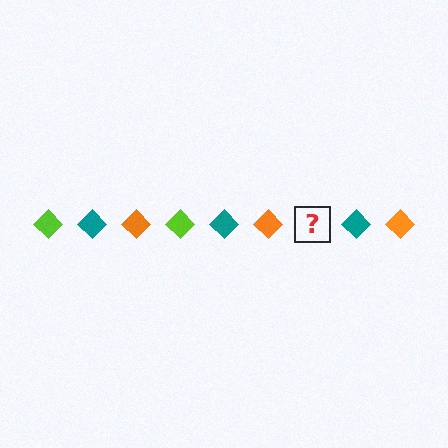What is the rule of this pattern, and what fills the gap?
The rule is that the pattern cycles through lime, teal, orange diamonds. The gap should be filled with a lime diamond.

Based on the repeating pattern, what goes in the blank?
The blank should be a lime diamond.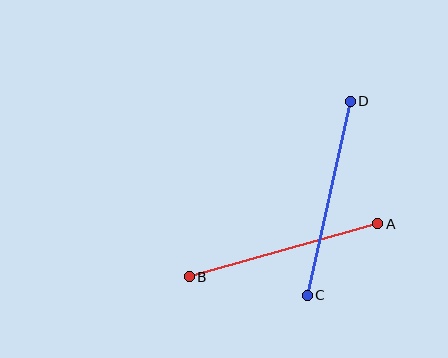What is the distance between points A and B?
The distance is approximately 196 pixels.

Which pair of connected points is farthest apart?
Points C and D are farthest apart.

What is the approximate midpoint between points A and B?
The midpoint is at approximately (284, 250) pixels.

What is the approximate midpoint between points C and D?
The midpoint is at approximately (329, 198) pixels.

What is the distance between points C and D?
The distance is approximately 199 pixels.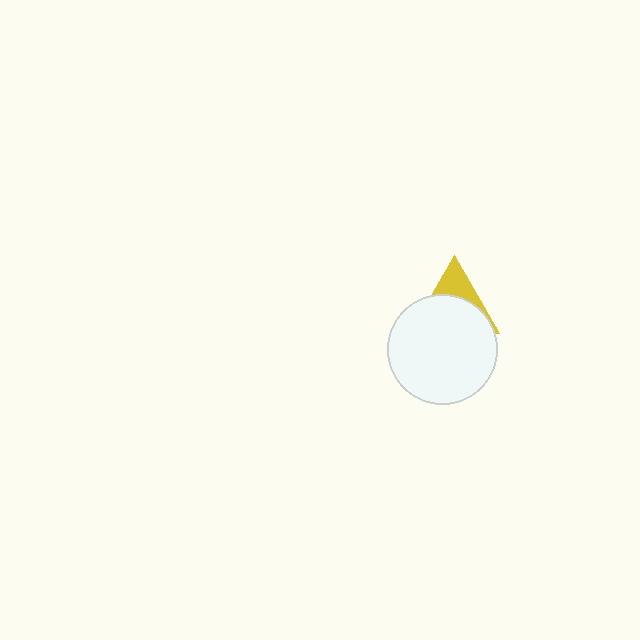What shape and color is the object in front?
The object in front is a white circle.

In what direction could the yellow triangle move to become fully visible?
The yellow triangle could move up. That would shift it out from behind the white circle entirely.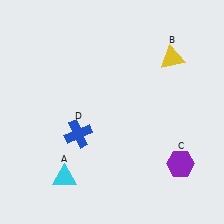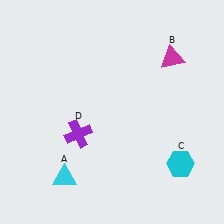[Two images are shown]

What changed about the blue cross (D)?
In Image 1, D is blue. In Image 2, it changed to purple.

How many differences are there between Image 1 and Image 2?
There are 3 differences between the two images.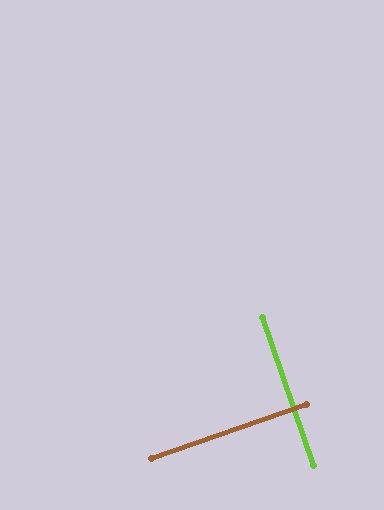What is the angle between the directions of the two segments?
Approximately 90 degrees.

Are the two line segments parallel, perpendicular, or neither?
Perpendicular — they meet at approximately 90°.